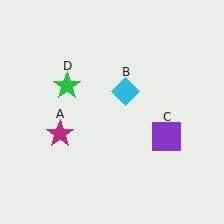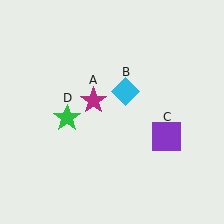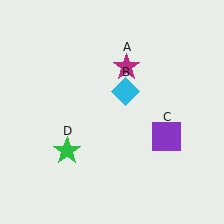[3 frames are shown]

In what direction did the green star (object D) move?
The green star (object D) moved down.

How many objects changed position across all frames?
2 objects changed position: magenta star (object A), green star (object D).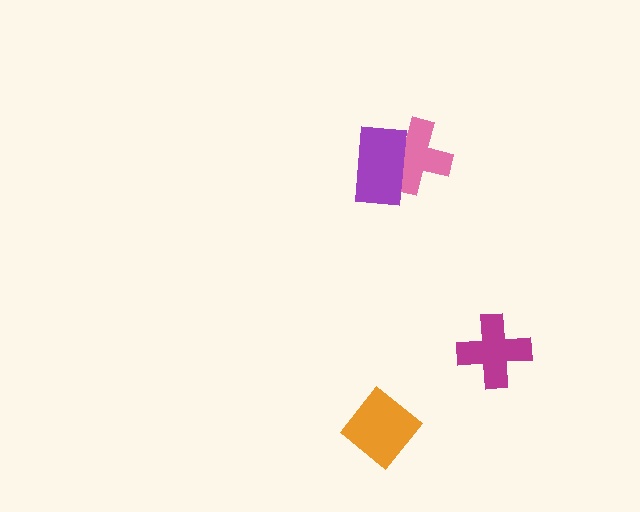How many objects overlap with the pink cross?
1 object overlaps with the pink cross.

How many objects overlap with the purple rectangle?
1 object overlaps with the purple rectangle.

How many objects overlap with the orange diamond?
0 objects overlap with the orange diamond.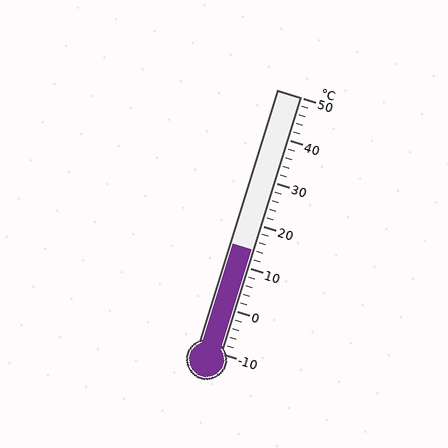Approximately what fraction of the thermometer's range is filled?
The thermometer is filled to approximately 40% of its range.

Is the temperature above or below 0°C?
The temperature is above 0°C.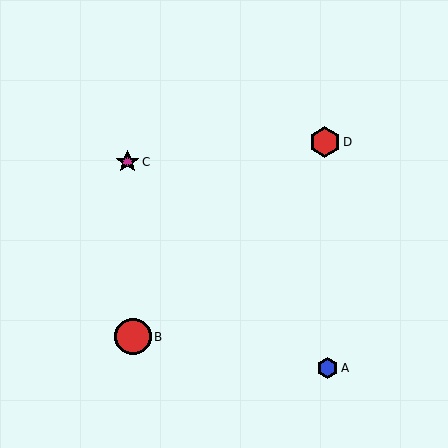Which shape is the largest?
The red circle (labeled B) is the largest.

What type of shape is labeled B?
Shape B is a red circle.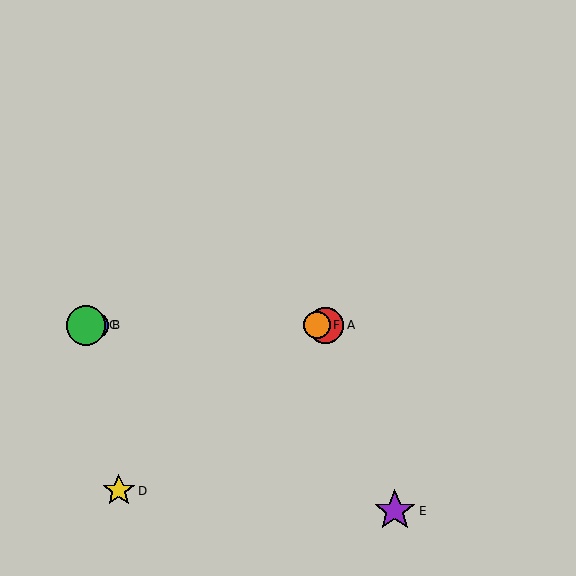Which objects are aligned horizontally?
Objects A, B, C, F are aligned horizontally.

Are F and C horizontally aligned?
Yes, both are at y≈325.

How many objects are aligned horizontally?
4 objects (A, B, C, F) are aligned horizontally.